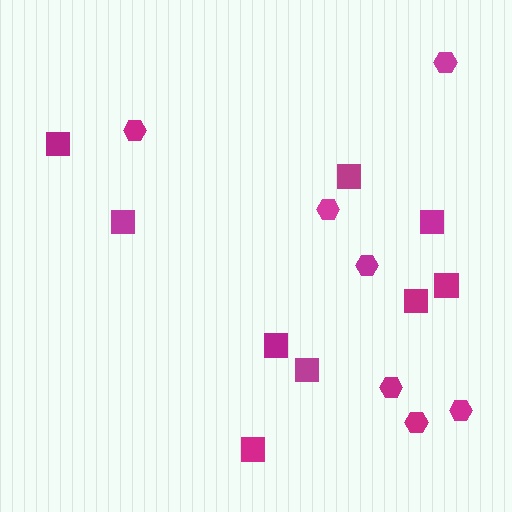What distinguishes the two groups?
There are 2 groups: one group of hexagons (7) and one group of squares (9).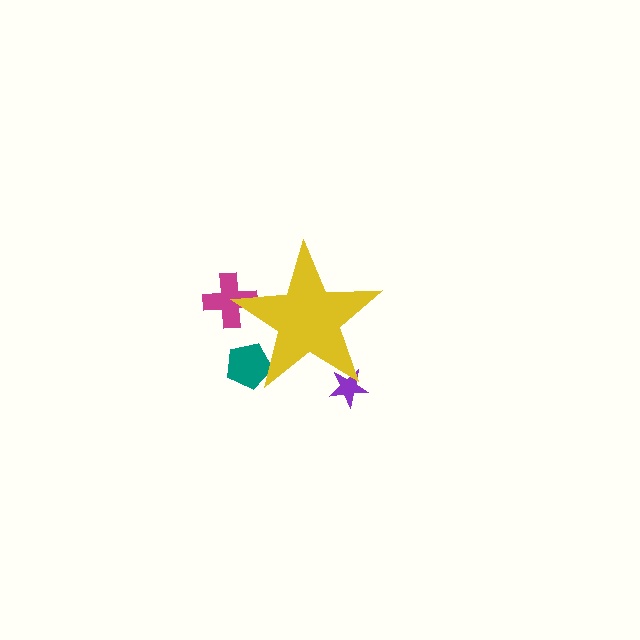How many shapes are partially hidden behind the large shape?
3 shapes are partially hidden.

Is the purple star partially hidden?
Yes, the purple star is partially hidden behind the yellow star.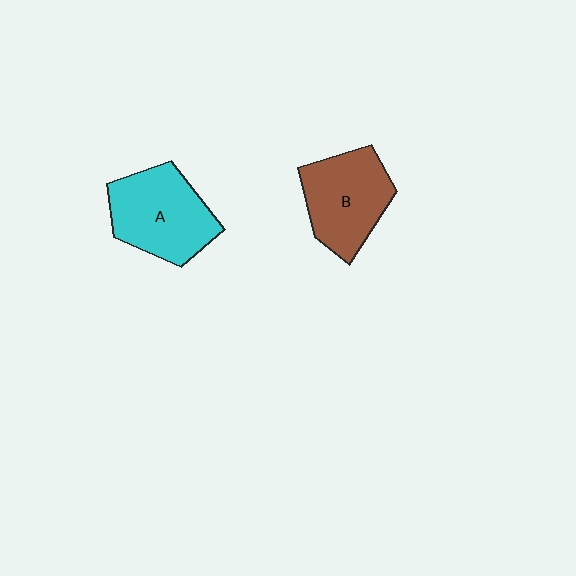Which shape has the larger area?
Shape A (cyan).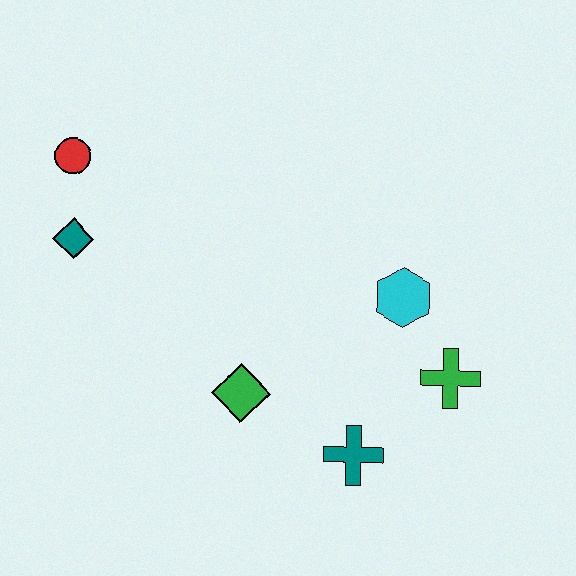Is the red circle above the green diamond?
Yes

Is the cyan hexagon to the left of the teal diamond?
No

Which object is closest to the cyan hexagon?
The green cross is closest to the cyan hexagon.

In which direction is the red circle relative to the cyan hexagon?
The red circle is to the left of the cyan hexagon.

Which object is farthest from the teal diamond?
The green cross is farthest from the teal diamond.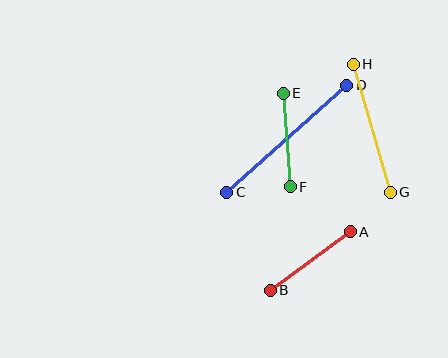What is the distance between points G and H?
The distance is approximately 133 pixels.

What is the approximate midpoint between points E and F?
The midpoint is at approximately (287, 140) pixels.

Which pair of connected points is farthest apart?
Points C and D are farthest apart.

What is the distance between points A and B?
The distance is approximately 99 pixels.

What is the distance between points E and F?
The distance is approximately 94 pixels.